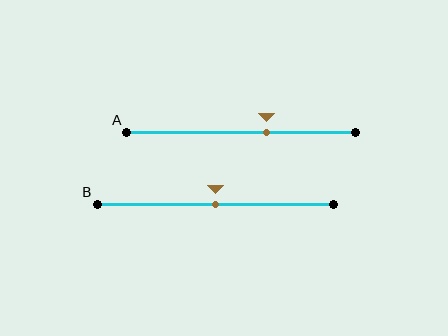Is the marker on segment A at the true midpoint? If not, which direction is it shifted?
No, the marker on segment A is shifted to the right by about 11% of the segment length.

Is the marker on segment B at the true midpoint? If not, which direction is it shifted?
Yes, the marker on segment B is at the true midpoint.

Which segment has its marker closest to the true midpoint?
Segment B has its marker closest to the true midpoint.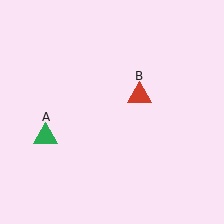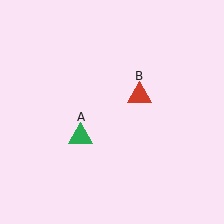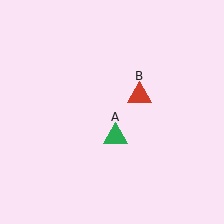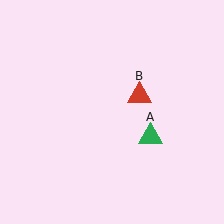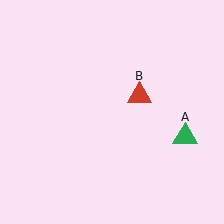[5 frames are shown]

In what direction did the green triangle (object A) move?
The green triangle (object A) moved right.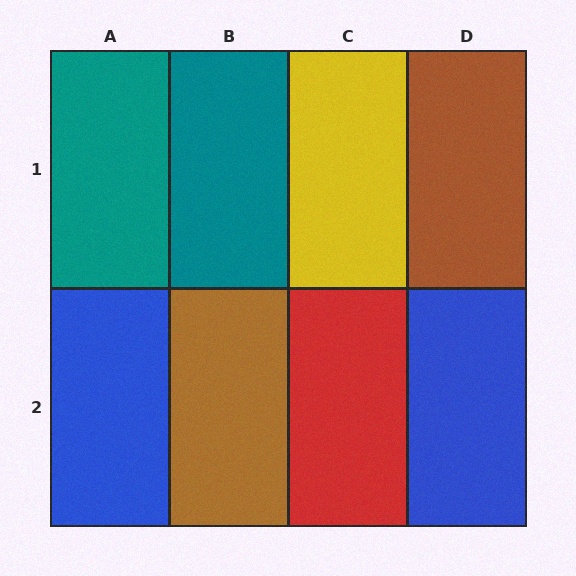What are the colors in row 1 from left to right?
Teal, teal, yellow, brown.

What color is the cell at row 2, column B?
Brown.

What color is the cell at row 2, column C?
Red.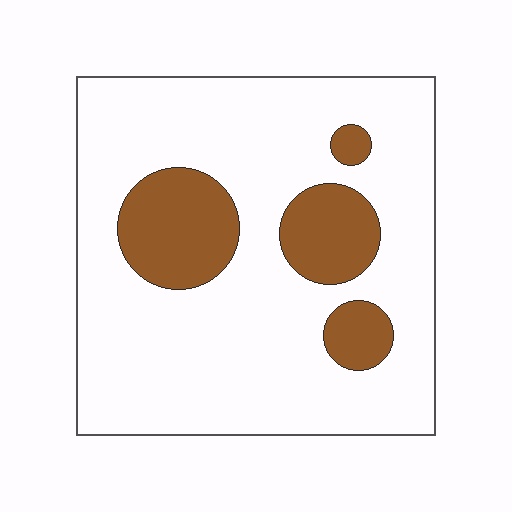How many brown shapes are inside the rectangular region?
4.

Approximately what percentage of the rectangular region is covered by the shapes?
Approximately 20%.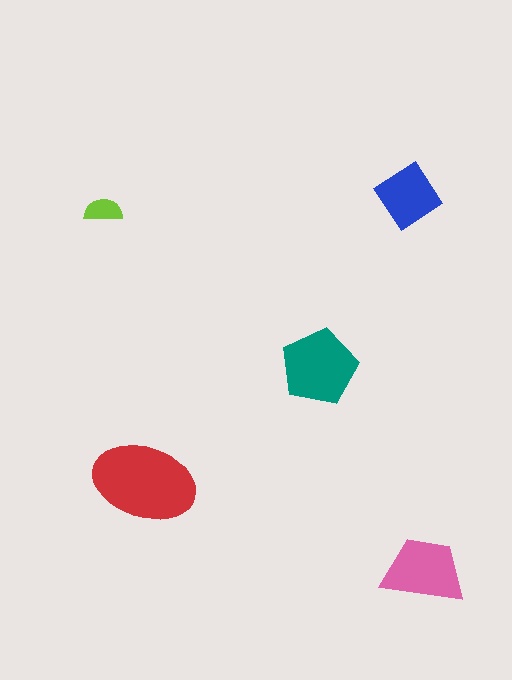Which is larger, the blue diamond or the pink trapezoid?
The pink trapezoid.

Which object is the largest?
The red ellipse.